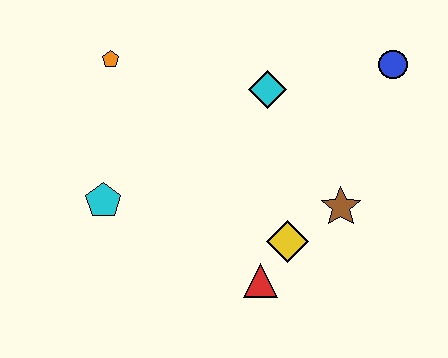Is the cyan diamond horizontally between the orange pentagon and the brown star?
Yes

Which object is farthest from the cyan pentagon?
The blue circle is farthest from the cyan pentagon.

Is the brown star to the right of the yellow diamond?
Yes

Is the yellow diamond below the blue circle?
Yes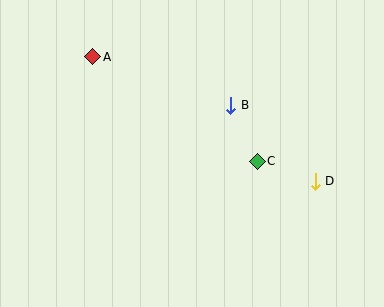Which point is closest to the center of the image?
Point B at (231, 105) is closest to the center.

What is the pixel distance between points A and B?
The distance between A and B is 146 pixels.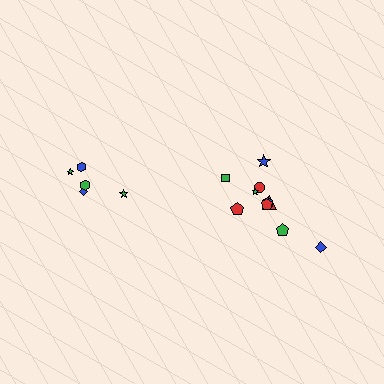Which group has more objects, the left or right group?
The right group.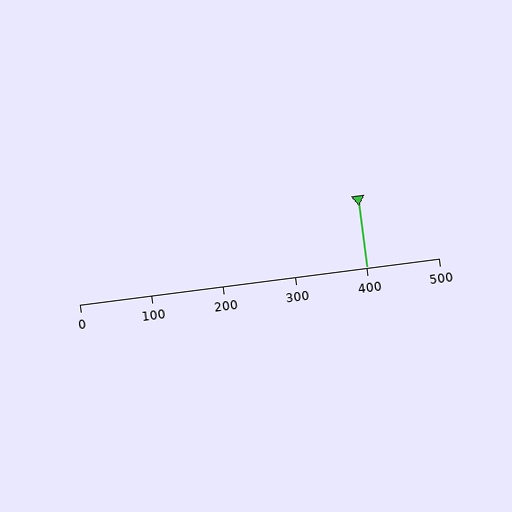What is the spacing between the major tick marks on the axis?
The major ticks are spaced 100 apart.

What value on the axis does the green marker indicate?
The marker indicates approximately 400.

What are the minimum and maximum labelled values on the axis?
The axis runs from 0 to 500.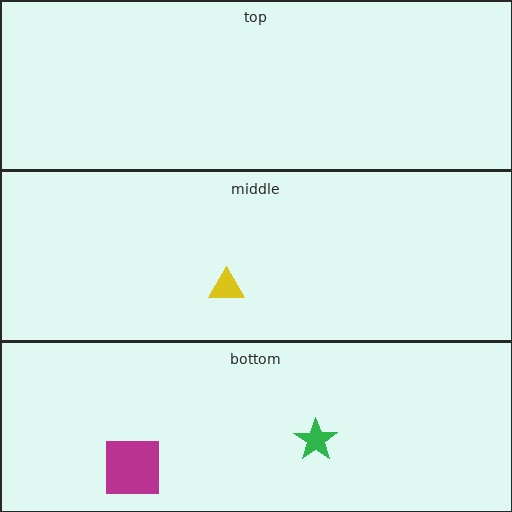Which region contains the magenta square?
The bottom region.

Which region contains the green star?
The bottom region.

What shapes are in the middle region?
The yellow triangle.